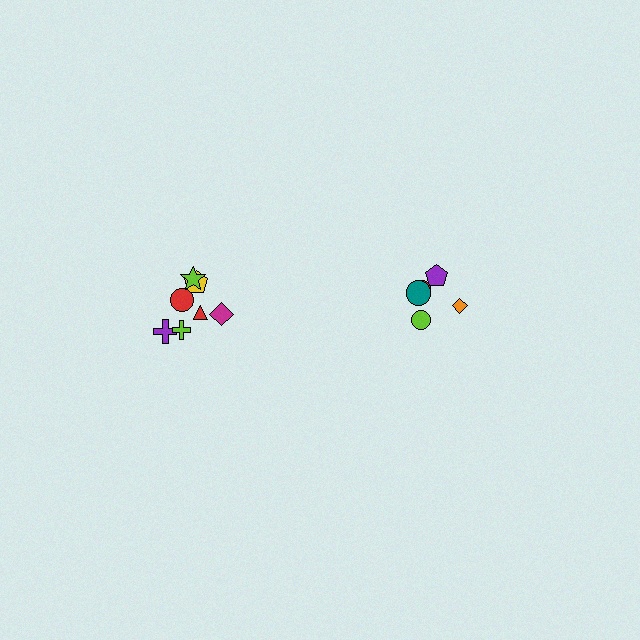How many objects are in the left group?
There are 7 objects.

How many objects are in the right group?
There are 5 objects.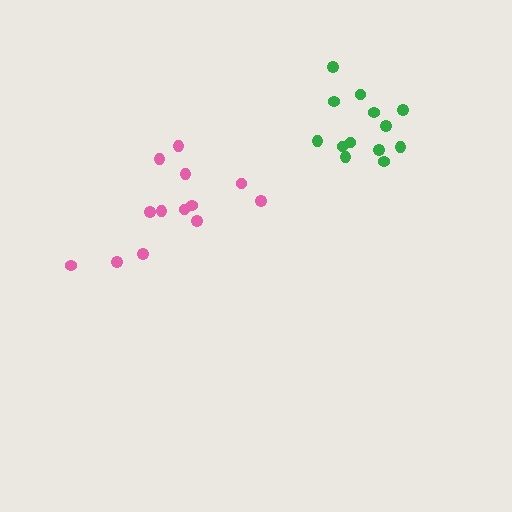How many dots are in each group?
Group 1: 13 dots, Group 2: 13 dots (26 total).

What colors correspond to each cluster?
The clusters are colored: green, pink.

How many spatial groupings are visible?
There are 2 spatial groupings.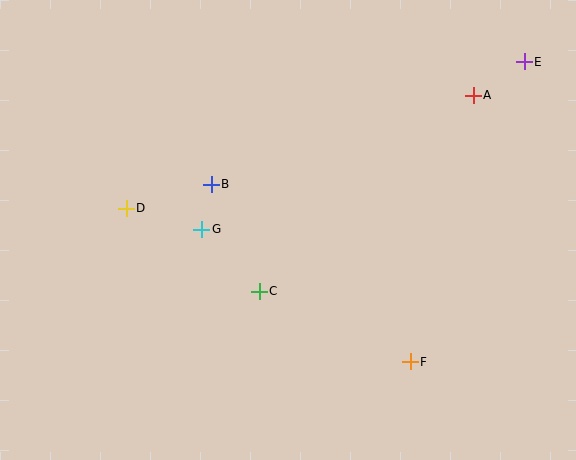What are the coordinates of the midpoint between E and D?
The midpoint between E and D is at (325, 135).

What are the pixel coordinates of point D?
Point D is at (126, 208).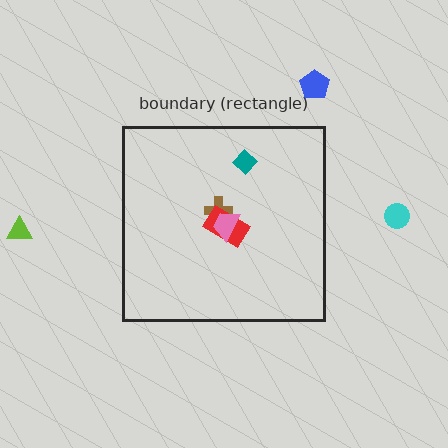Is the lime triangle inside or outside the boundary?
Outside.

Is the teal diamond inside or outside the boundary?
Inside.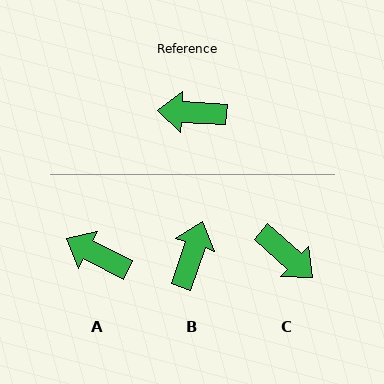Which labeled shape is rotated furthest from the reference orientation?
C, about 141 degrees away.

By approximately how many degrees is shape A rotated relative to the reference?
Approximately 24 degrees clockwise.